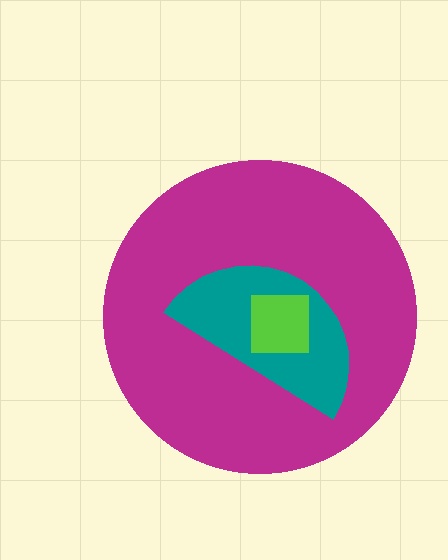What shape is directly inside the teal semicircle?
The lime square.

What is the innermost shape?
The lime square.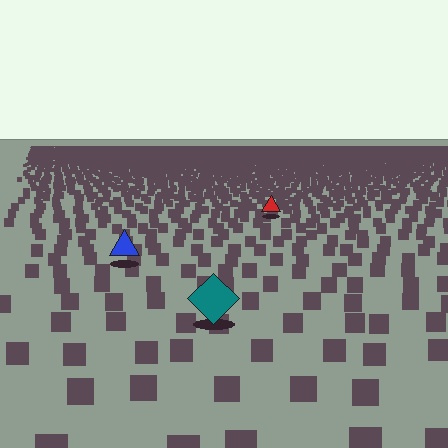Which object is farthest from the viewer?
The red triangle is farthest from the viewer. It appears smaller and the ground texture around it is denser.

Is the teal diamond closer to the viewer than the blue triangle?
Yes. The teal diamond is closer — you can tell from the texture gradient: the ground texture is coarser near it.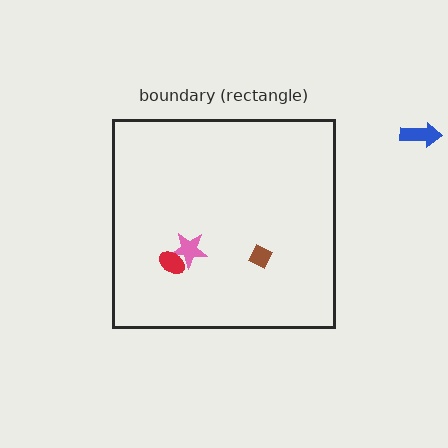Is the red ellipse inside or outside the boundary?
Inside.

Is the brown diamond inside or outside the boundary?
Inside.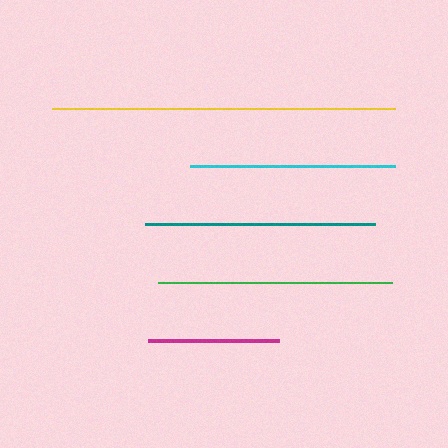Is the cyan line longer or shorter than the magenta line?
The cyan line is longer than the magenta line.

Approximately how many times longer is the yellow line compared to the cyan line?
The yellow line is approximately 1.7 times the length of the cyan line.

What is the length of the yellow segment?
The yellow segment is approximately 342 pixels long.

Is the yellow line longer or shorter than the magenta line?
The yellow line is longer than the magenta line.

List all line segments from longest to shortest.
From longest to shortest: yellow, green, teal, cyan, magenta.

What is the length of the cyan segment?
The cyan segment is approximately 204 pixels long.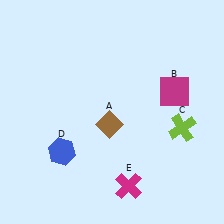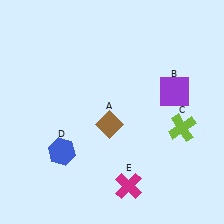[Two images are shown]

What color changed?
The square (B) changed from magenta in Image 1 to purple in Image 2.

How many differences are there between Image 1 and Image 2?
There is 1 difference between the two images.